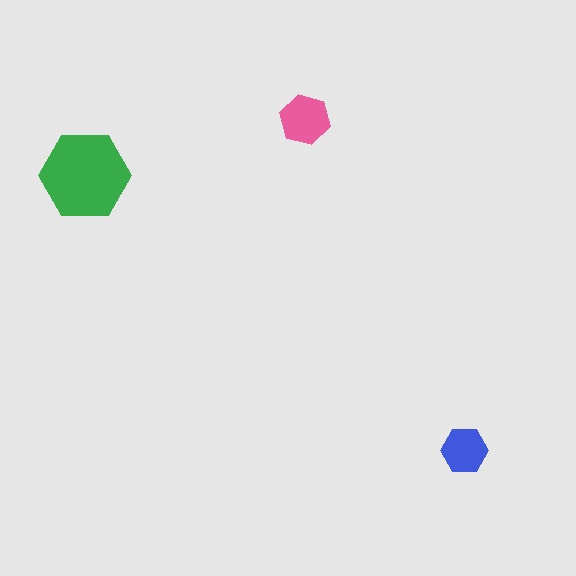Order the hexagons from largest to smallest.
the green one, the pink one, the blue one.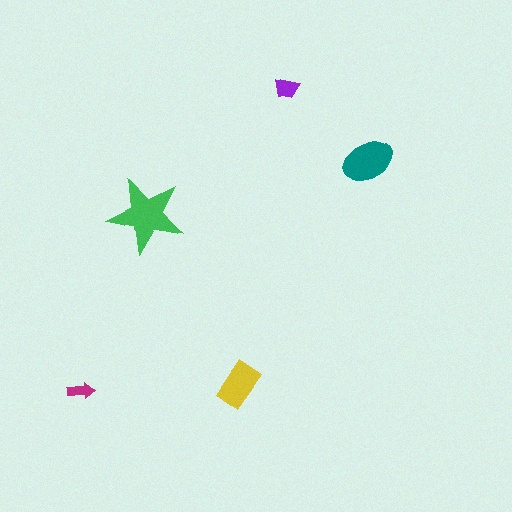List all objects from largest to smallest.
The green star, the teal ellipse, the yellow rectangle, the purple trapezoid, the magenta arrow.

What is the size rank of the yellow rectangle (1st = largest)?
3rd.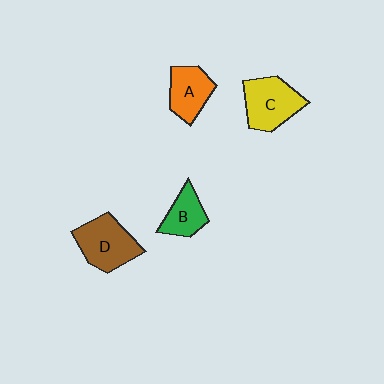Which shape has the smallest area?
Shape B (green).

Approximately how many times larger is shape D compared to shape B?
Approximately 1.6 times.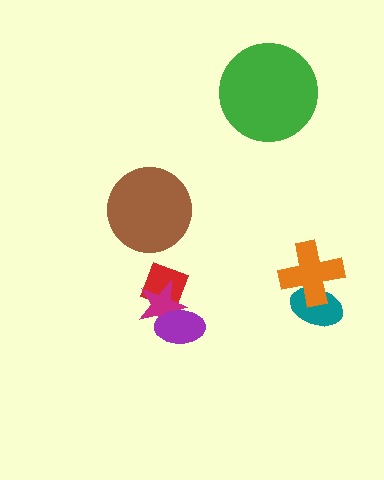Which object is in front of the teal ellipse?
The orange cross is in front of the teal ellipse.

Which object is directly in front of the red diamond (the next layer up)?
The magenta star is directly in front of the red diamond.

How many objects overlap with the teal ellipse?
1 object overlaps with the teal ellipse.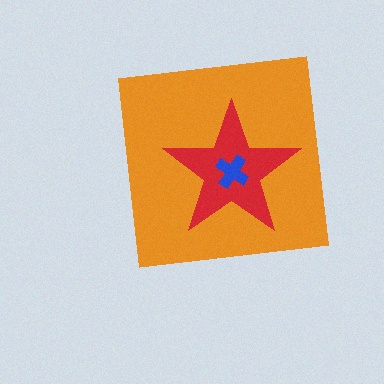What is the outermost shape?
The orange square.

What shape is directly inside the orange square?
The red star.